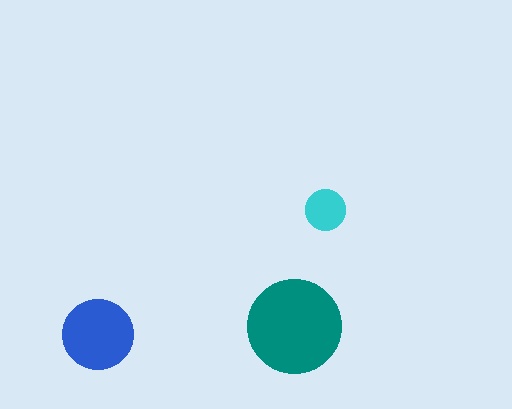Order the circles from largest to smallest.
the teal one, the blue one, the cyan one.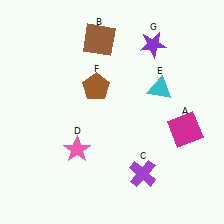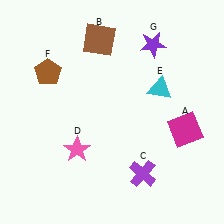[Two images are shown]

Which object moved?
The brown pentagon (F) moved left.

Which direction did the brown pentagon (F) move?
The brown pentagon (F) moved left.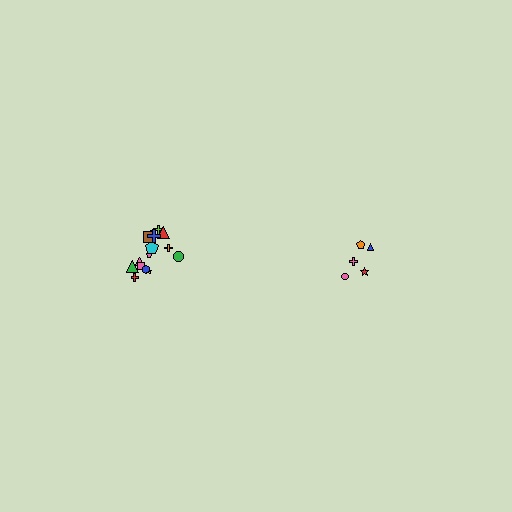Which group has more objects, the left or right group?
The left group.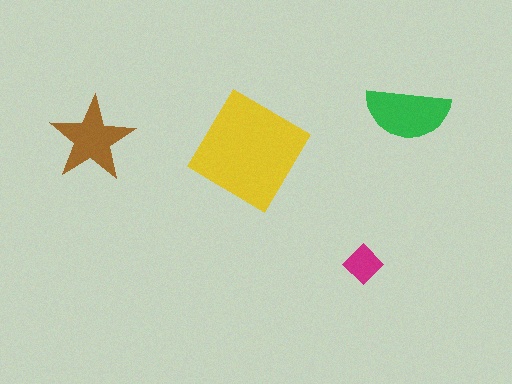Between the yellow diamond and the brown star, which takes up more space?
The yellow diamond.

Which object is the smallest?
The magenta diamond.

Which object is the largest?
The yellow diamond.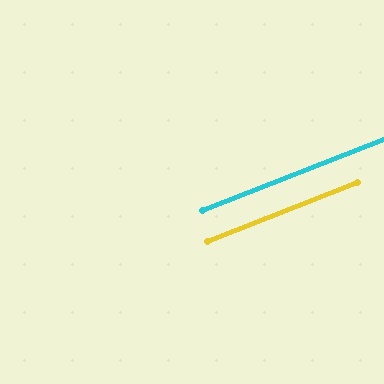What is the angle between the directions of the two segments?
Approximately 0 degrees.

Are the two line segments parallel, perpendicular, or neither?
Parallel — their directions differ by only 0.3°.